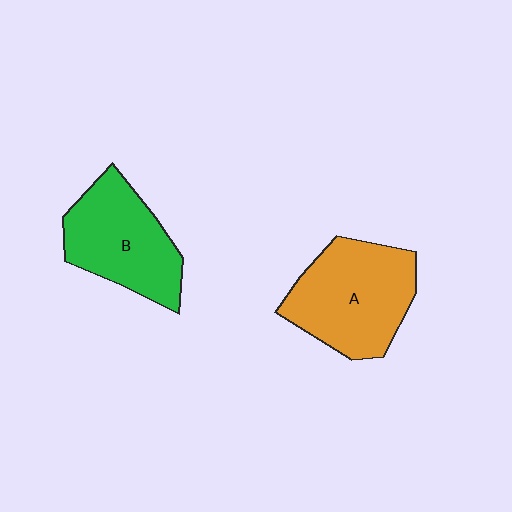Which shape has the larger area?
Shape A (orange).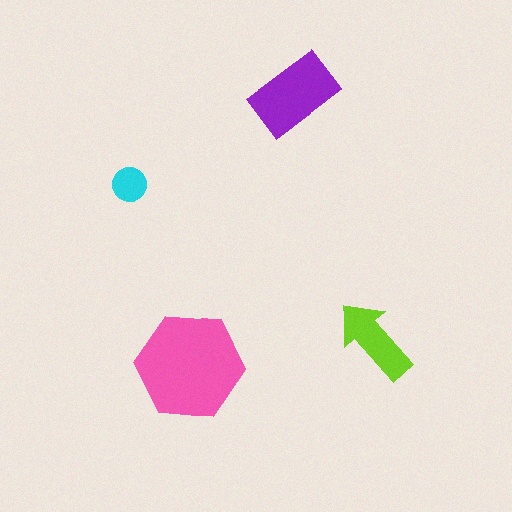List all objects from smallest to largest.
The cyan circle, the lime arrow, the purple rectangle, the pink hexagon.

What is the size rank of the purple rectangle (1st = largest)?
2nd.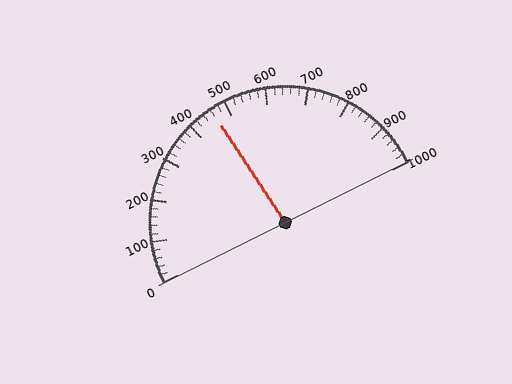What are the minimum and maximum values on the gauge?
The gauge ranges from 0 to 1000.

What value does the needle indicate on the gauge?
The needle indicates approximately 460.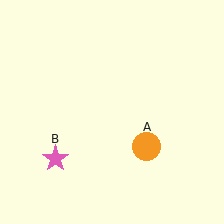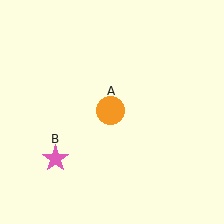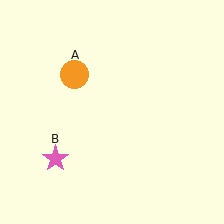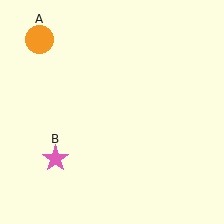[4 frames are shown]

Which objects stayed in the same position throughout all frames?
Pink star (object B) remained stationary.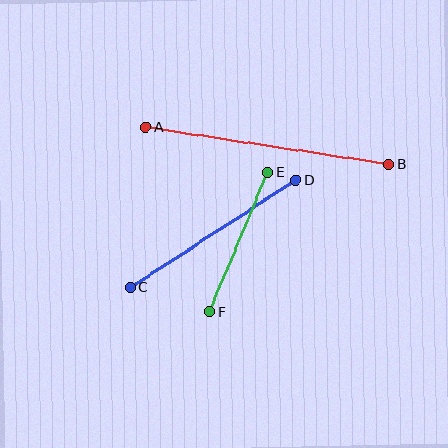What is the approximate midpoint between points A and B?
The midpoint is at approximately (267, 146) pixels.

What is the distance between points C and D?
The distance is approximately 197 pixels.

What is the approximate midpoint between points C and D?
The midpoint is at approximately (213, 234) pixels.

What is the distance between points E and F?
The distance is approximately 152 pixels.